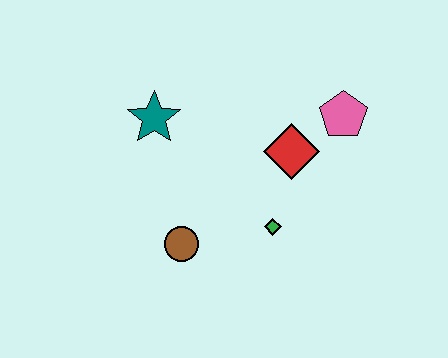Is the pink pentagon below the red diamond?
No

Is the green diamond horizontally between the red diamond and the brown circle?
Yes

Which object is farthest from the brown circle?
The pink pentagon is farthest from the brown circle.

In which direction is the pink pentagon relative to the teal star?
The pink pentagon is to the right of the teal star.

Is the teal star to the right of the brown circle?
No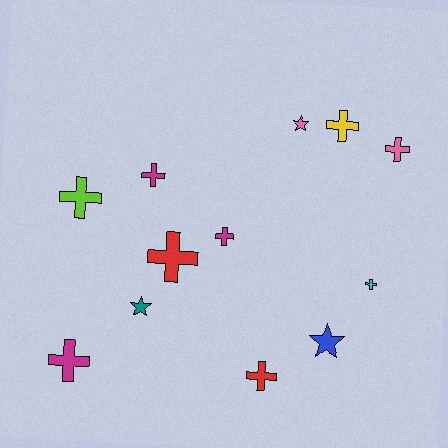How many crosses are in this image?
There are 9 crosses.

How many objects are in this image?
There are 12 objects.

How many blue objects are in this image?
There is 1 blue object.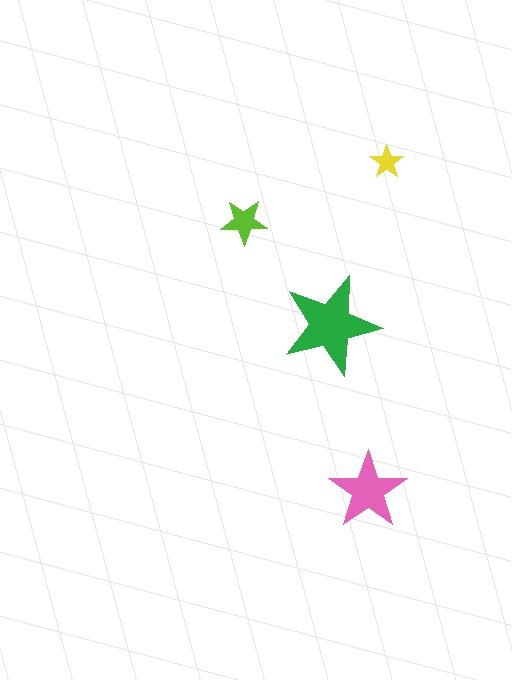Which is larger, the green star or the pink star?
The green one.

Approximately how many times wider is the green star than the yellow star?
About 3 times wider.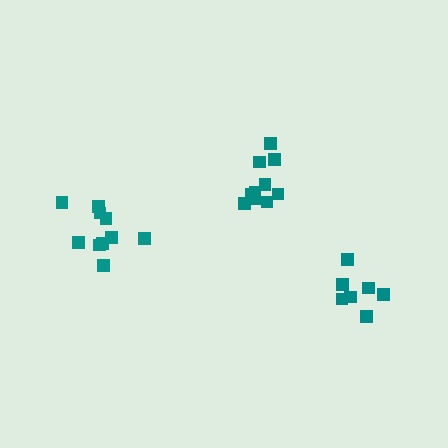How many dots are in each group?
Group 1: 10 dots, Group 2: 10 dots, Group 3: 7 dots (27 total).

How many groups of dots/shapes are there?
There are 3 groups.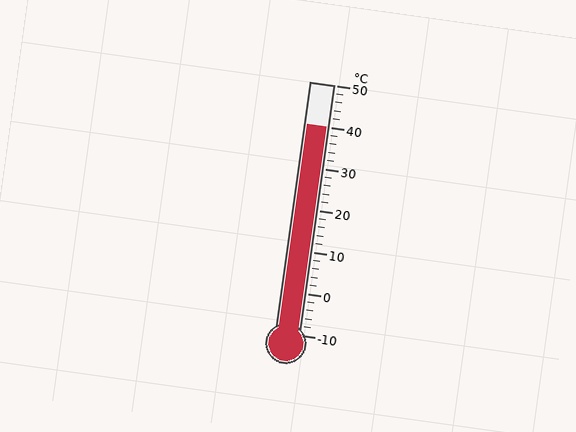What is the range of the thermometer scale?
The thermometer scale ranges from -10°C to 50°C.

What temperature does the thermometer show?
The thermometer shows approximately 40°C.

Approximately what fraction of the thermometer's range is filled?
The thermometer is filled to approximately 85% of its range.